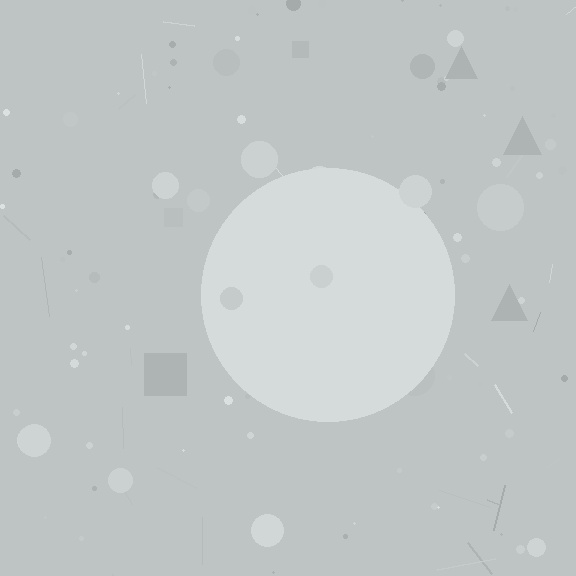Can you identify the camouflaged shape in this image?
The camouflaged shape is a circle.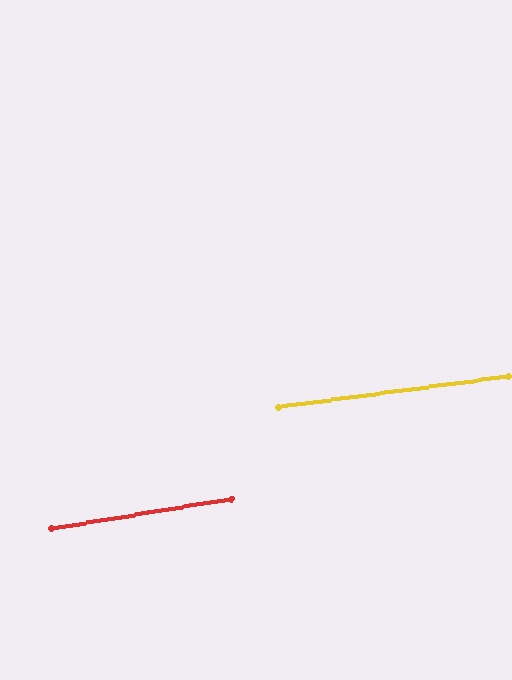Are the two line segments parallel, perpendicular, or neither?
Parallel — their directions differ by only 1.4°.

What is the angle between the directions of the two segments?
Approximately 1 degree.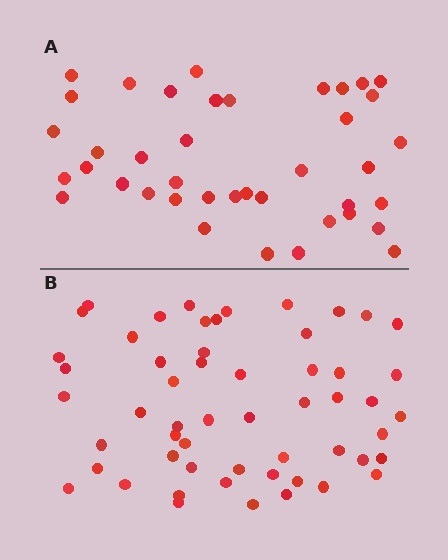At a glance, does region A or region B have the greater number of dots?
Region B (the bottom region) has more dots.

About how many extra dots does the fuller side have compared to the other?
Region B has approximately 15 more dots than region A.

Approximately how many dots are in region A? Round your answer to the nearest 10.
About 40 dots.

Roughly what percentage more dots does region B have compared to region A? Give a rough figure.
About 40% more.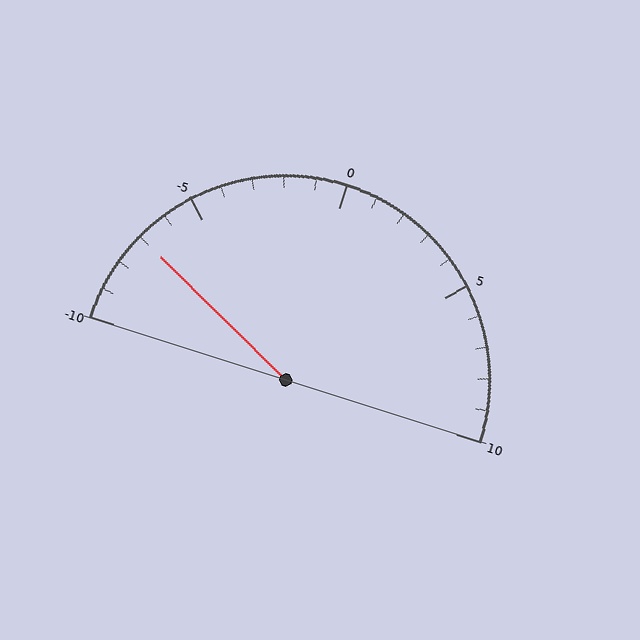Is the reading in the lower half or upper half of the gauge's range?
The reading is in the lower half of the range (-10 to 10).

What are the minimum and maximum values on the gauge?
The gauge ranges from -10 to 10.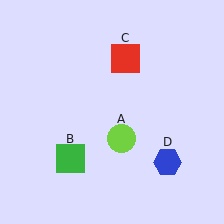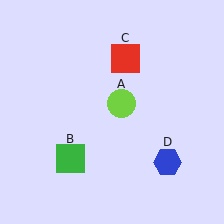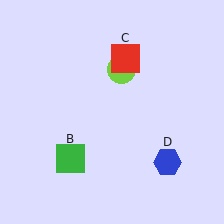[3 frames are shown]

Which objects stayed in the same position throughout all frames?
Green square (object B) and red square (object C) and blue hexagon (object D) remained stationary.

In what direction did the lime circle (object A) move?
The lime circle (object A) moved up.